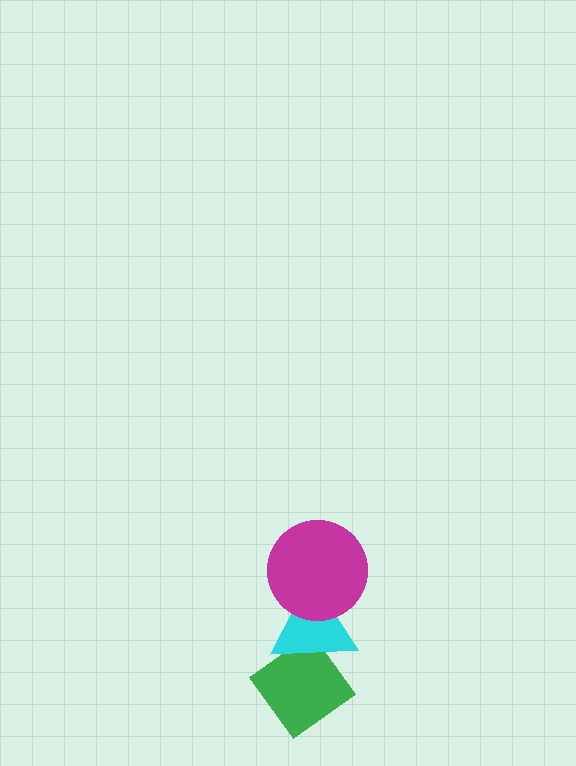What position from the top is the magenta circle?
The magenta circle is 1st from the top.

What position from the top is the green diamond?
The green diamond is 3rd from the top.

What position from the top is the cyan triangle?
The cyan triangle is 2nd from the top.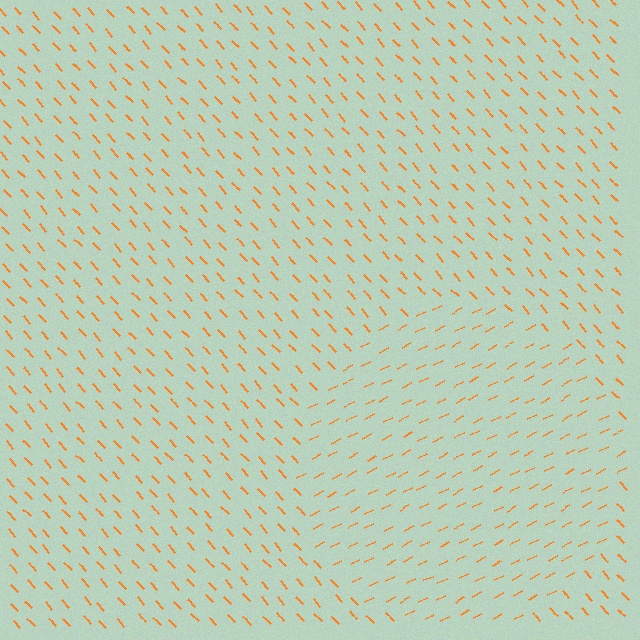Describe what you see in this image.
The image is filled with small orange line segments. A circle region in the image has lines oriented differently from the surrounding lines, creating a visible texture boundary.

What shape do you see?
I see a circle.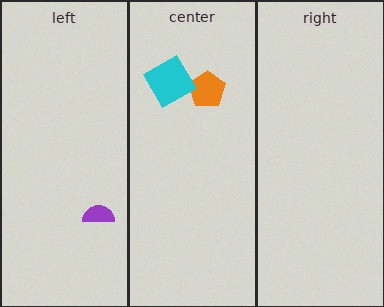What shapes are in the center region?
The orange pentagon, the cyan diamond.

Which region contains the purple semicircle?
The left region.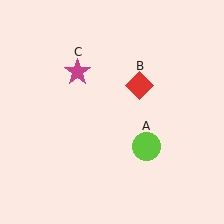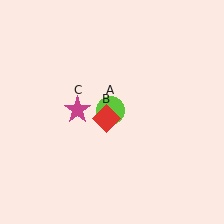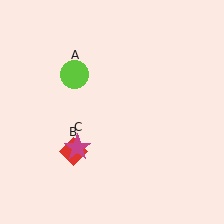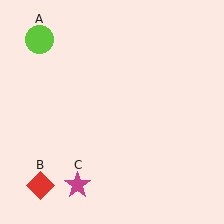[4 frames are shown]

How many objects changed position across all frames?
3 objects changed position: lime circle (object A), red diamond (object B), magenta star (object C).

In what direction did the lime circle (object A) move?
The lime circle (object A) moved up and to the left.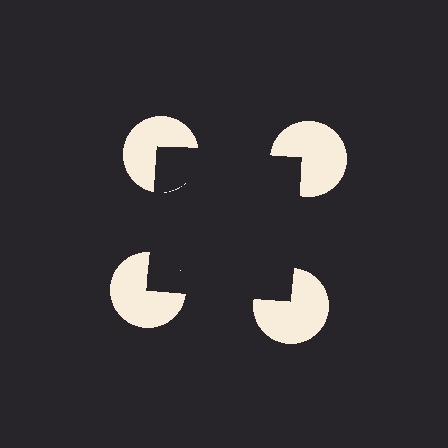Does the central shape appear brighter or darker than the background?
It typically appears slightly darker than the background, even though no actual brightness change is drawn.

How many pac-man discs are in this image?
There are 4 — one at each vertex of the illusory square.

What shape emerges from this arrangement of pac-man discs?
An illusory square — its edges are inferred from the aligned wedge cuts in the pac-man discs, not physically drawn.